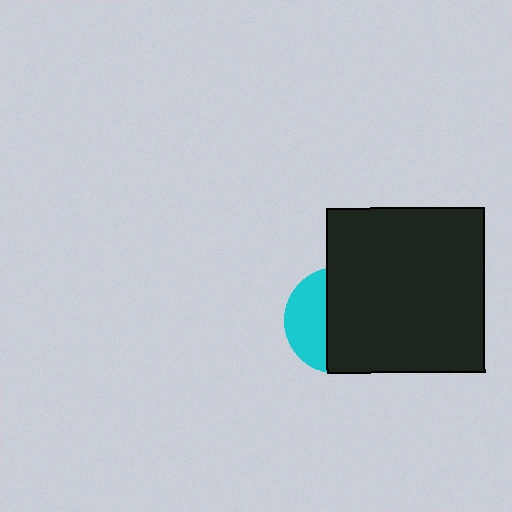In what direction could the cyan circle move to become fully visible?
The cyan circle could move left. That would shift it out from behind the black rectangle entirely.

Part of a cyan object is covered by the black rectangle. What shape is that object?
It is a circle.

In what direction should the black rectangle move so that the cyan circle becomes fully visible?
The black rectangle should move right. That is the shortest direction to clear the overlap and leave the cyan circle fully visible.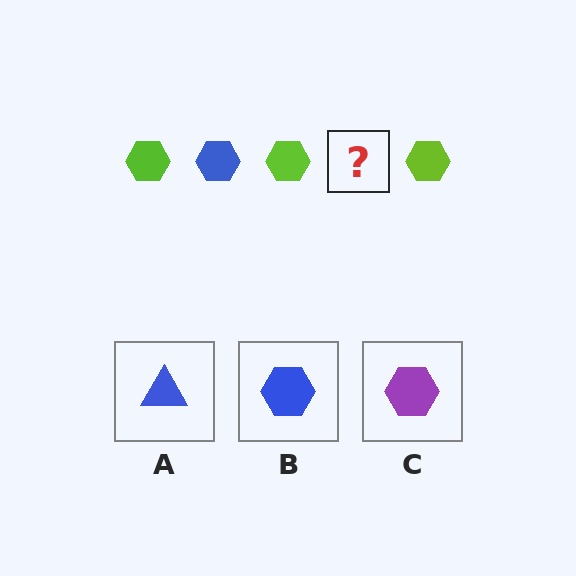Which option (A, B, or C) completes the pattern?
B.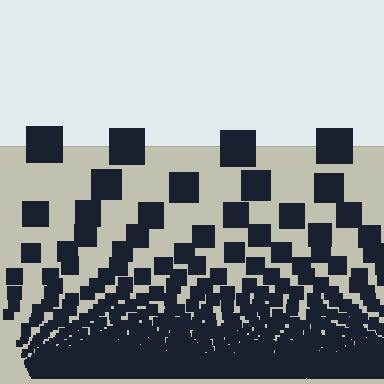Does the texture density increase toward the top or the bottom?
Density increases toward the bottom.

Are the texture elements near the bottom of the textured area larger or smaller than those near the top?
Smaller. The gradient is inverted — elements near the bottom are smaller and denser.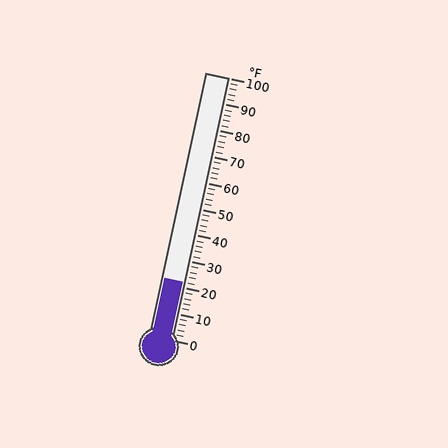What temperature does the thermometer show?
The thermometer shows approximately 22°F.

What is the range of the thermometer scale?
The thermometer scale ranges from 0°F to 100°F.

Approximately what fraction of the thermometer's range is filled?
The thermometer is filled to approximately 20% of its range.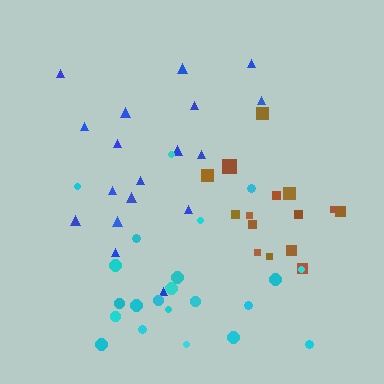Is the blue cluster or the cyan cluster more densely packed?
Cyan.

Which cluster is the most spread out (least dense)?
Blue.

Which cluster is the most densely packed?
Brown.